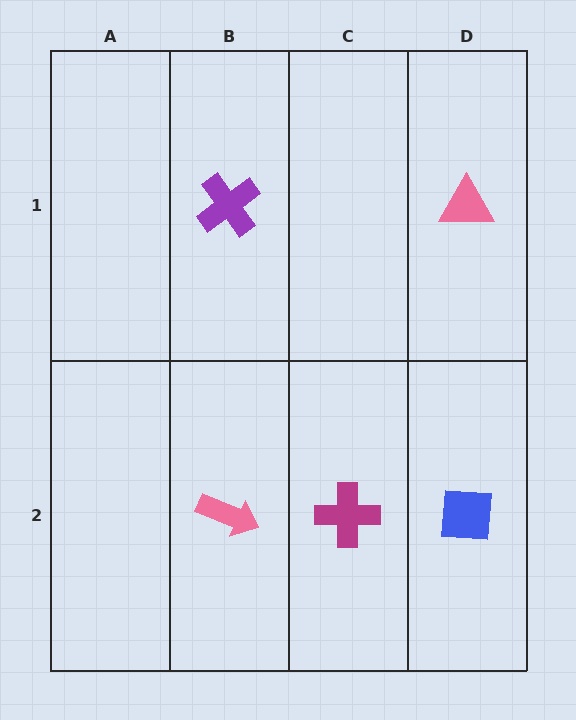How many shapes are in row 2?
3 shapes.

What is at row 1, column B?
A purple cross.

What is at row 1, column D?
A pink triangle.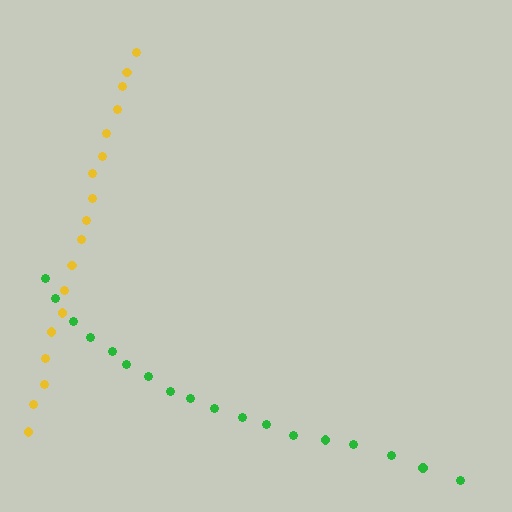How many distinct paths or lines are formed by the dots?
There are 2 distinct paths.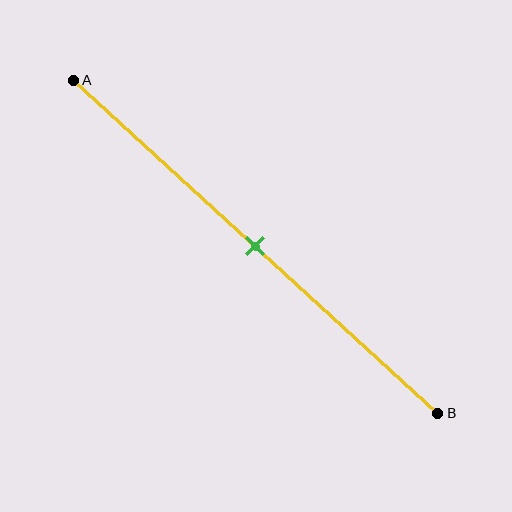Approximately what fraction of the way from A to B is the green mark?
The green mark is approximately 50% of the way from A to B.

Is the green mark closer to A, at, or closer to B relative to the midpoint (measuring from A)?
The green mark is approximately at the midpoint of segment AB.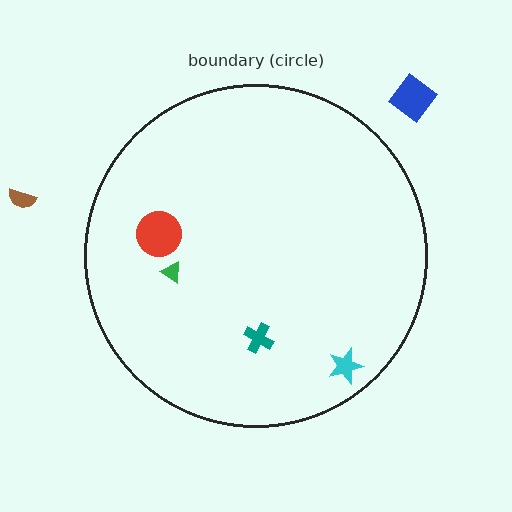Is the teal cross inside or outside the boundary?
Inside.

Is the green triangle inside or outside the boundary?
Inside.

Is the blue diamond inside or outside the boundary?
Outside.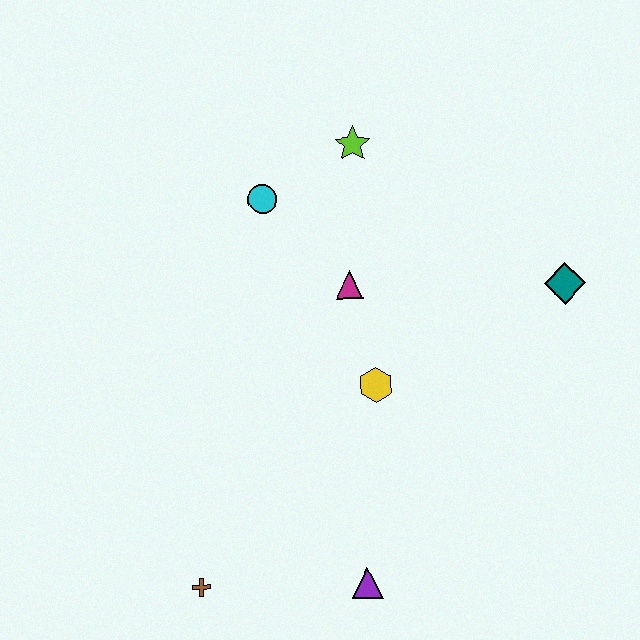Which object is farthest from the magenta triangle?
The brown cross is farthest from the magenta triangle.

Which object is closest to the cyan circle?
The lime star is closest to the cyan circle.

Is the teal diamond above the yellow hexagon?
Yes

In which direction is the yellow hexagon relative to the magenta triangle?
The yellow hexagon is below the magenta triangle.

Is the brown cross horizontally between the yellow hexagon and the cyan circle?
No